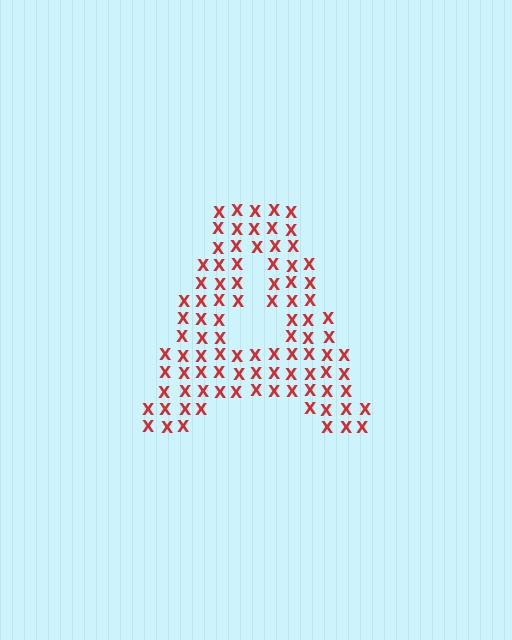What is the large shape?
The large shape is the letter A.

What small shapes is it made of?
It is made of small letter X's.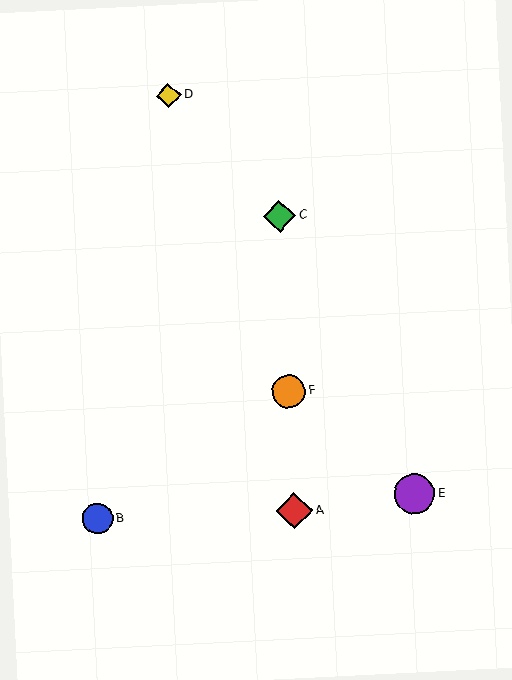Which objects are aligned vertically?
Objects A, C, F are aligned vertically.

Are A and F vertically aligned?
Yes, both are at x≈294.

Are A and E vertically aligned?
No, A is at x≈294 and E is at x≈414.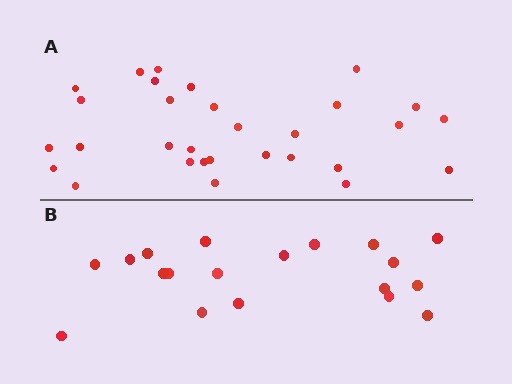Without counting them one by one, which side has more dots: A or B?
Region A (the top region) has more dots.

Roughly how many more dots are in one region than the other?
Region A has roughly 12 or so more dots than region B.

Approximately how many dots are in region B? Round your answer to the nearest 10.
About 20 dots. (The exact count is 19, which rounds to 20.)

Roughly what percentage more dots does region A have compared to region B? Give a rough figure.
About 60% more.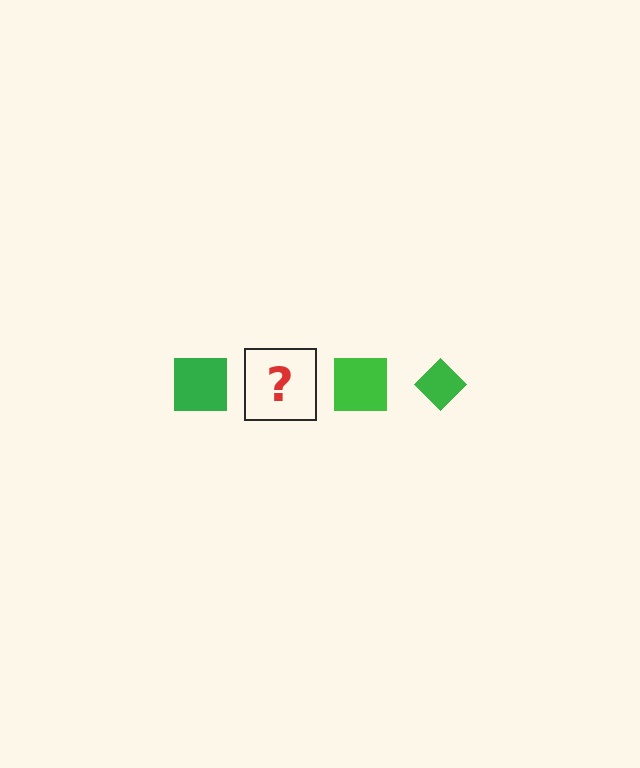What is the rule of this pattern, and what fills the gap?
The rule is that the pattern cycles through square, diamond shapes in green. The gap should be filled with a green diamond.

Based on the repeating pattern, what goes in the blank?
The blank should be a green diamond.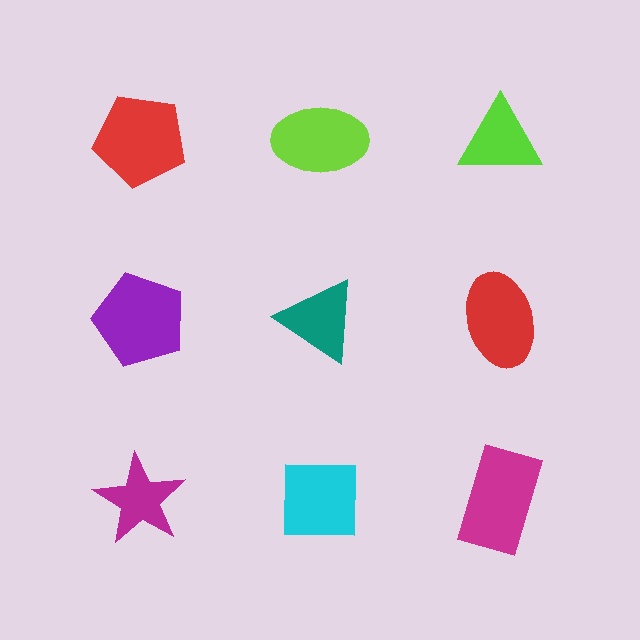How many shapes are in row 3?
3 shapes.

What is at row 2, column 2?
A teal triangle.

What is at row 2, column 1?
A purple pentagon.